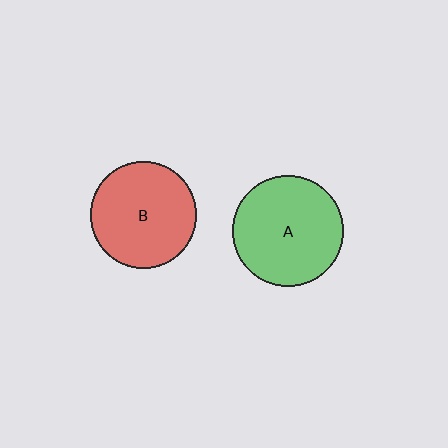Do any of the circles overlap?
No, none of the circles overlap.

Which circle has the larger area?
Circle A (green).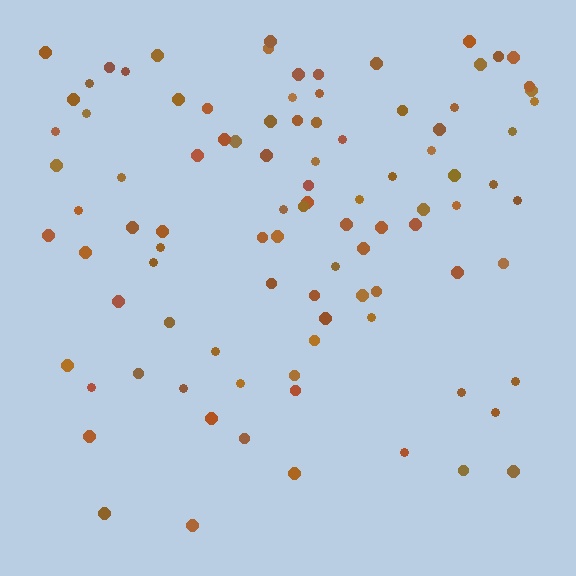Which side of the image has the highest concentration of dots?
The top.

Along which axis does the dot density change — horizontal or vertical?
Vertical.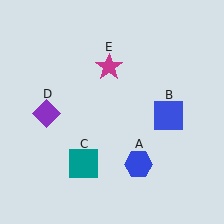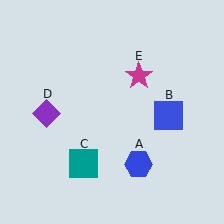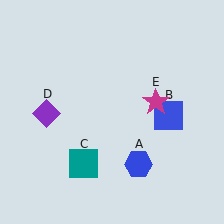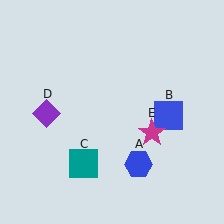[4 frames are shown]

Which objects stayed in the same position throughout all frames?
Blue hexagon (object A) and blue square (object B) and teal square (object C) and purple diamond (object D) remained stationary.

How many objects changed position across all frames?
1 object changed position: magenta star (object E).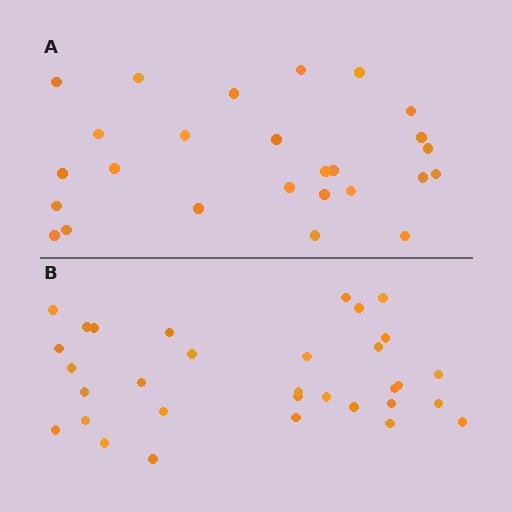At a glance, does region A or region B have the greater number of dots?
Region B (the bottom region) has more dots.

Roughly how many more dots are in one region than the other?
Region B has about 6 more dots than region A.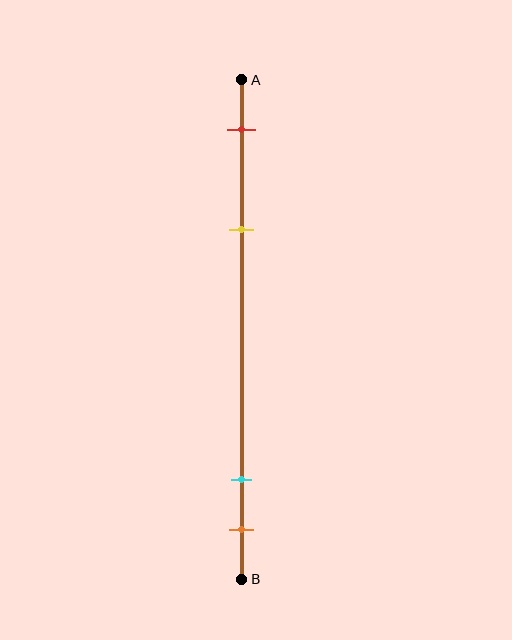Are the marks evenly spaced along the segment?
No, the marks are not evenly spaced.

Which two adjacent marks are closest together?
The cyan and orange marks are the closest adjacent pair.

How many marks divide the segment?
There are 4 marks dividing the segment.